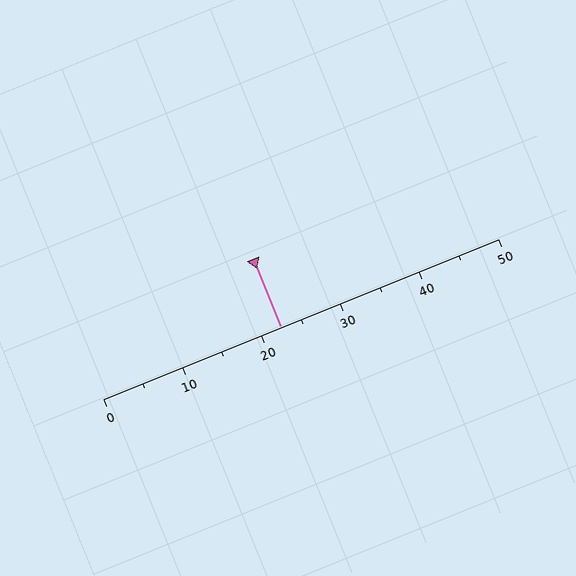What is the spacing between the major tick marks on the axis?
The major ticks are spaced 10 apart.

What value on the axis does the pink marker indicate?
The marker indicates approximately 22.5.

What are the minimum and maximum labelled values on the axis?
The axis runs from 0 to 50.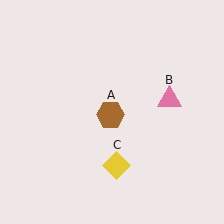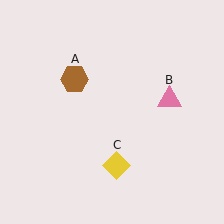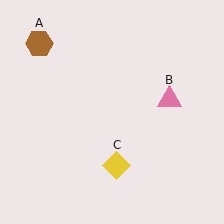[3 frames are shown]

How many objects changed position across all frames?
1 object changed position: brown hexagon (object A).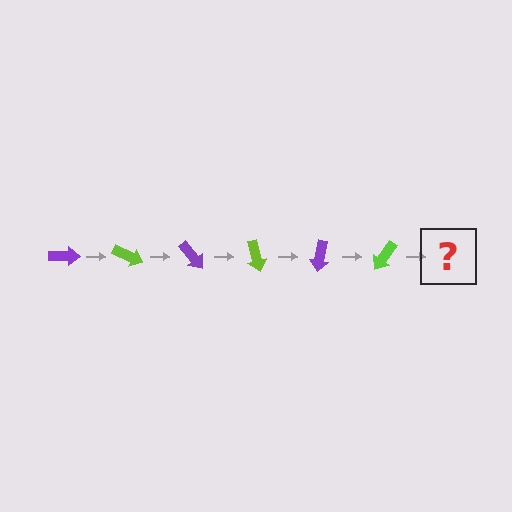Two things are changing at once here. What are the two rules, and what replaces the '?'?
The two rules are that it rotates 25 degrees each step and the color cycles through purple and lime. The '?' should be a purple arrow, rotated 150 degrees from the start.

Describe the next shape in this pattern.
It should be a purple arrow, rotated 150 degrees from the start.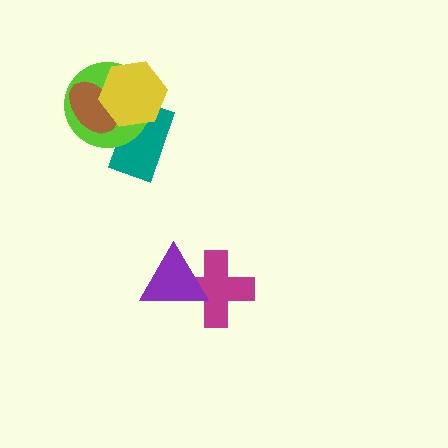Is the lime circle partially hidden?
Yes, it is partially covered by another shape.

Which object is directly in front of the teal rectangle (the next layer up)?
The lime circle is directly in front of the teal rectangle.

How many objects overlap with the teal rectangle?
3 objects overlap with the teal rectangle.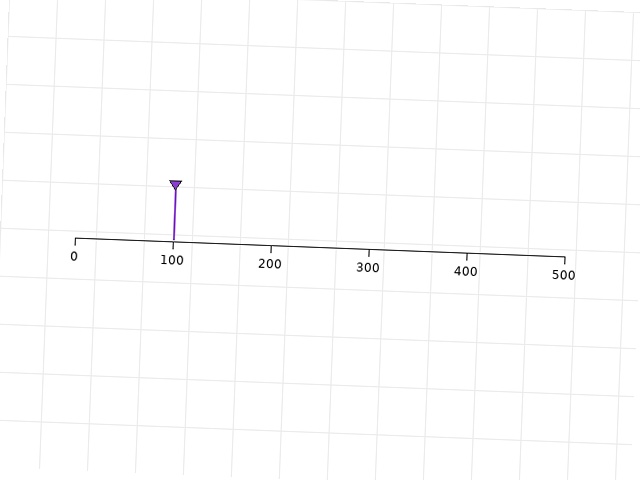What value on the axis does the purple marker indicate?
The marker indicates approximately 100.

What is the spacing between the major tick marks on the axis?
The major ticks are spaced 100 apart.